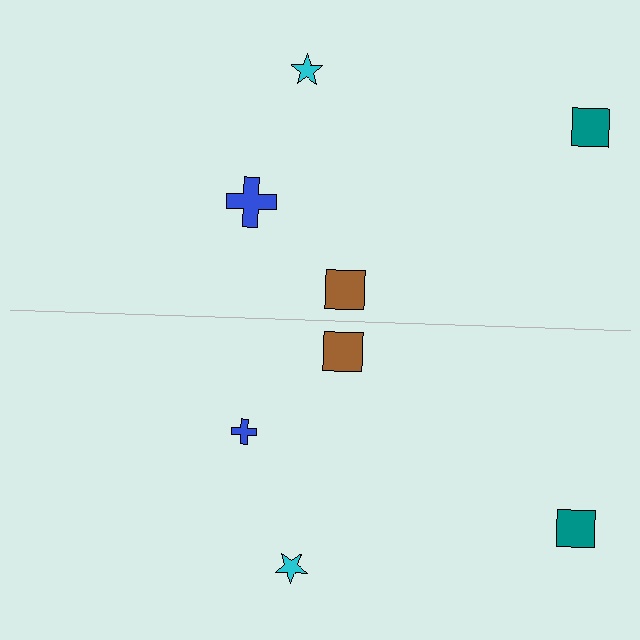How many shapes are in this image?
There are 8 shapes in this image.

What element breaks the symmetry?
The blue cross on the bottom side has a different size than its mirror counterpart.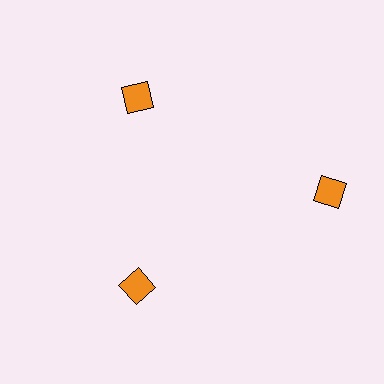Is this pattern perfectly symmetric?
No. The 3 orange diamonds are arranged in a ring, but one element near the 3 o'clock position is pushed outward from the center, breaking the 3-fold rotational symmetry.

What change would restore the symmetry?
The symmetry would be restored by moving it inward, back onto the ring so that all 3 diamonds sit at equal angles and equal distance from the center.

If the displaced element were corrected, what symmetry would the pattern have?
It would have 3-fold rotational symmetry — the pattern would map onto itself every 120 degrees.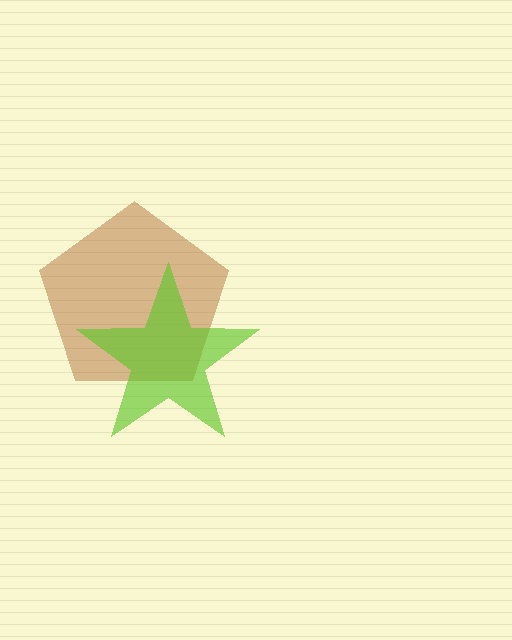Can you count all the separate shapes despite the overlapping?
Yes, there are 2 separate shapes.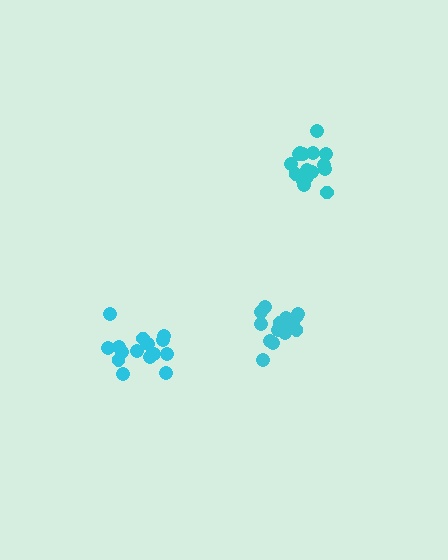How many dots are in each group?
Group 1: 17 dots, Group 2: 15 dots, Group 3: 15 dots (47 total).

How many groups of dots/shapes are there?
There are 3 groups.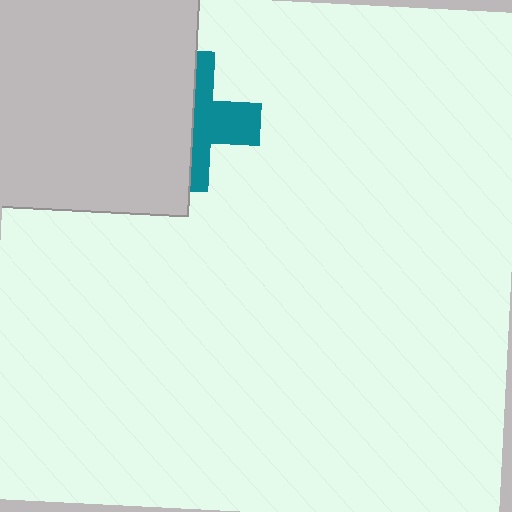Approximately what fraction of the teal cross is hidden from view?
Roughly 56% of the teal cross is hidden behind the light gray rectangle.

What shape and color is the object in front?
The object in front is a light gray rectangle.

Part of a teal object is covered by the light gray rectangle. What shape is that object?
It is a cross.